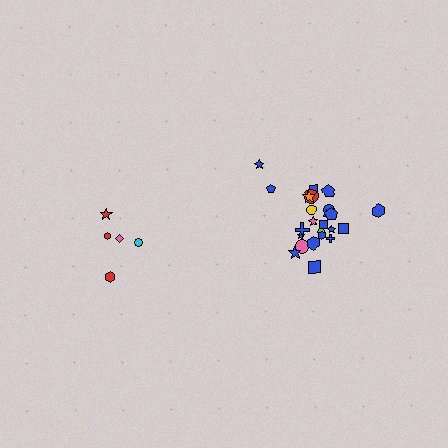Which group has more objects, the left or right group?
The right group.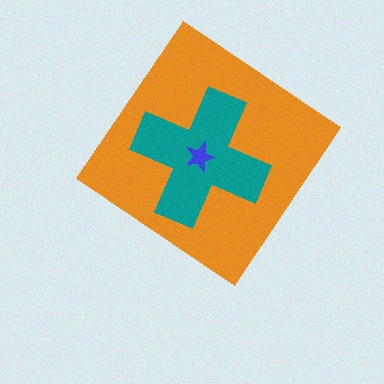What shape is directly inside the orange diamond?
The teal cross.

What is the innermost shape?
The blue star.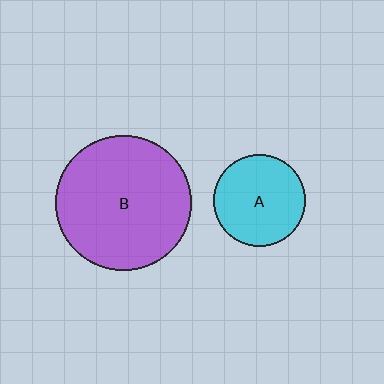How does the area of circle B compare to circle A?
Approximately 2.1 times.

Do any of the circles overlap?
No, none of the circles overlap.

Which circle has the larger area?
Circle B (purple).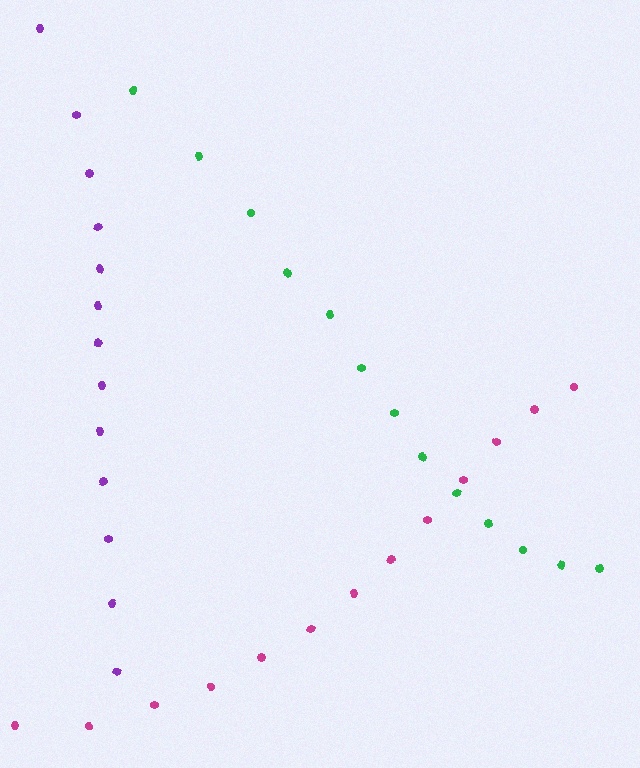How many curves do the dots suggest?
There are 3 distinct paths.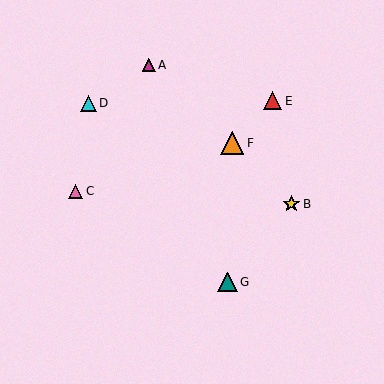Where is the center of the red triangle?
The center of the red triangle is at (272, 101).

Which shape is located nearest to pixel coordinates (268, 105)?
The red triangle (labeled E) at (272, 101) is nearest to that location.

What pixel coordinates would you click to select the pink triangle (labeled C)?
Click at (76, 191) to select the pink triangle C.